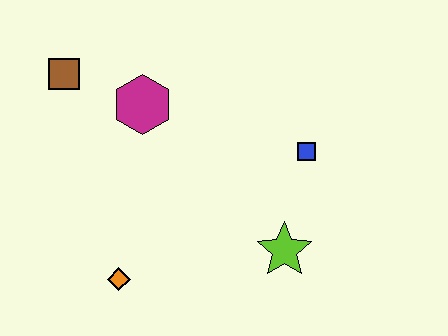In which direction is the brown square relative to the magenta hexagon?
The brown square is to the left of the magenta hexagon.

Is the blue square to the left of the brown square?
No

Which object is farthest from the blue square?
The brown square is farthest from the blue square.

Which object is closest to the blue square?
The lime star is closest to the blue square.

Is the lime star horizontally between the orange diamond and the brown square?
No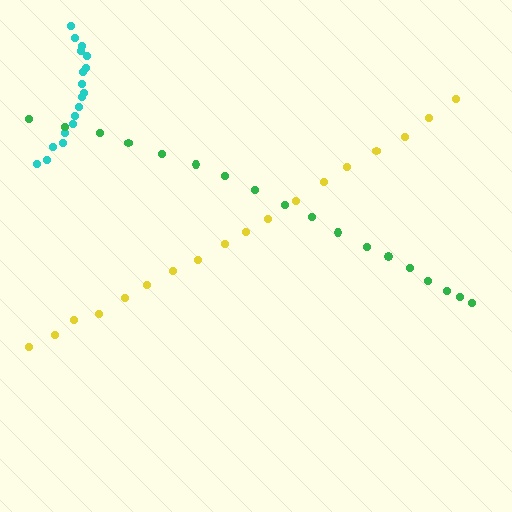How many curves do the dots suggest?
There are 3 distinct paths.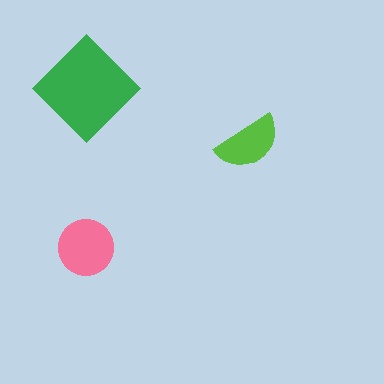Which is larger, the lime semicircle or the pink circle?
The pink circle.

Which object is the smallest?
The lime semicircle.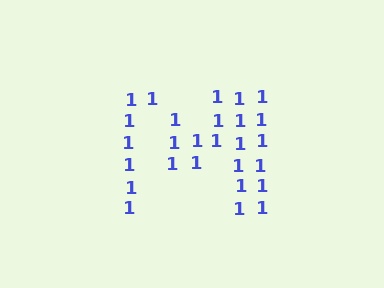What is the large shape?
The large shape is the letter M.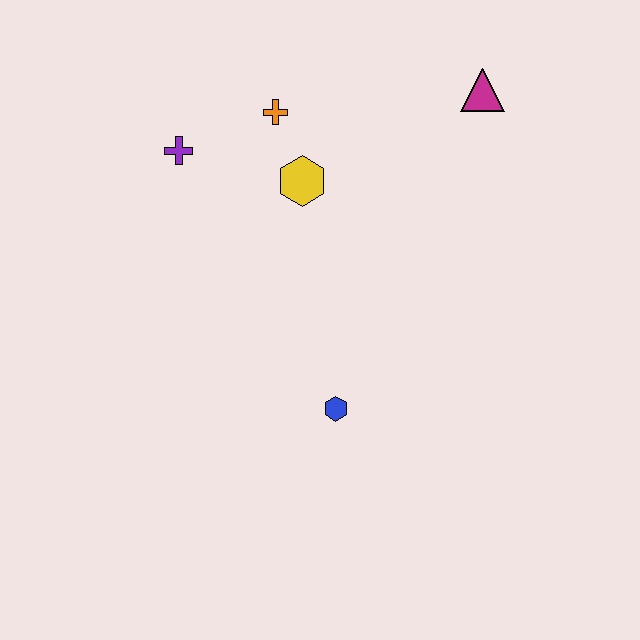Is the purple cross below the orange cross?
Yes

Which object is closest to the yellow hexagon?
The orange cross is closest to the yellow hexagon.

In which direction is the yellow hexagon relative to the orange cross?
The yellow hexagon is below the orange cross.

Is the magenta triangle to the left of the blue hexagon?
No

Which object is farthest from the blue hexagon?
The magenta triangle is farthest from the blue hexagon.